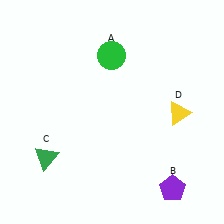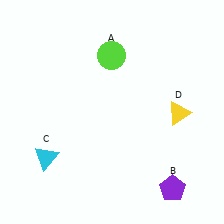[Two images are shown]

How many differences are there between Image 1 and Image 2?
There are 2 differences between the two images.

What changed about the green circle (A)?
In Image 1, A is green. In Image 2, it changed to lime.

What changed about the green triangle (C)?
In Image 1, C is green. In Image 2, it changed to cyan.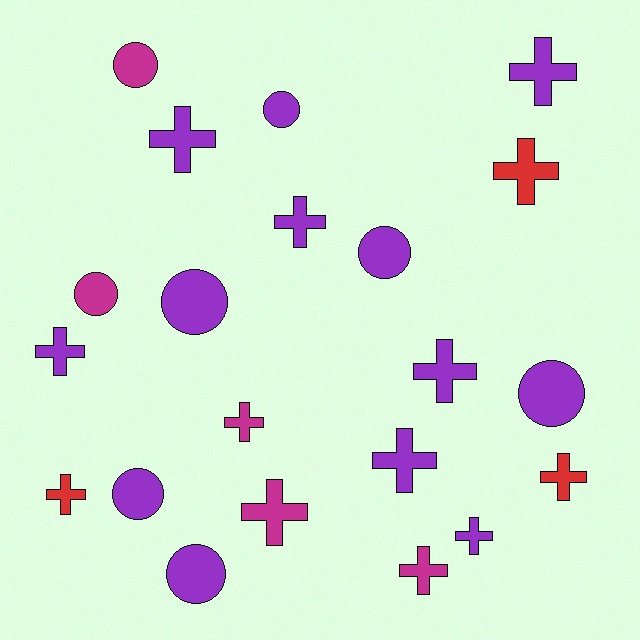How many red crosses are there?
There are 3 red crosses.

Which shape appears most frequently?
Cross, with 13 objects.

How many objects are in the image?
There are 21 objects.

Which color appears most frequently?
Purple, with 13 objects.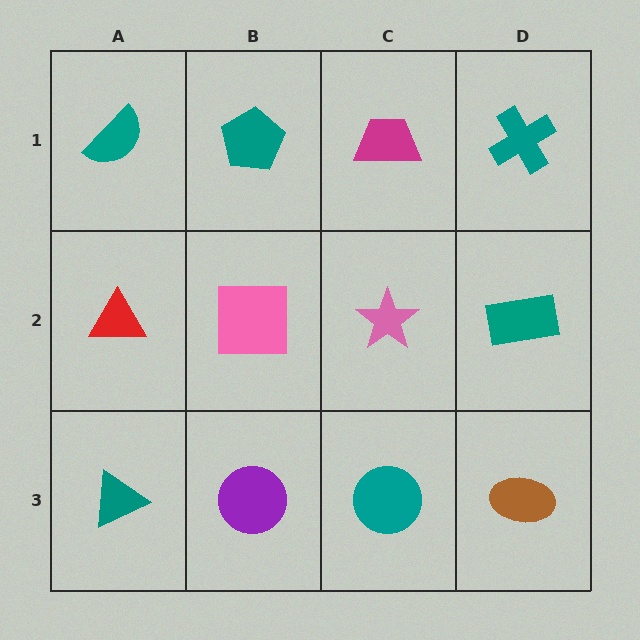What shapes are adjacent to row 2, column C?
A magenta trapezoid (row 1, column C), a teal circle (row 3, column C), a pink square (row 2, column B), a teal rectangle (row 2, column D).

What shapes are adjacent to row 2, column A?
A teal semicircle (row 1, column A), a teal triangle (row 3, column A), a pink square (row 2, column B).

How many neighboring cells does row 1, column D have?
2.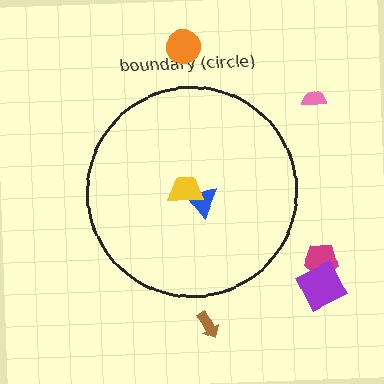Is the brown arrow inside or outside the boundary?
Outside.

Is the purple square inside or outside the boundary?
Outside.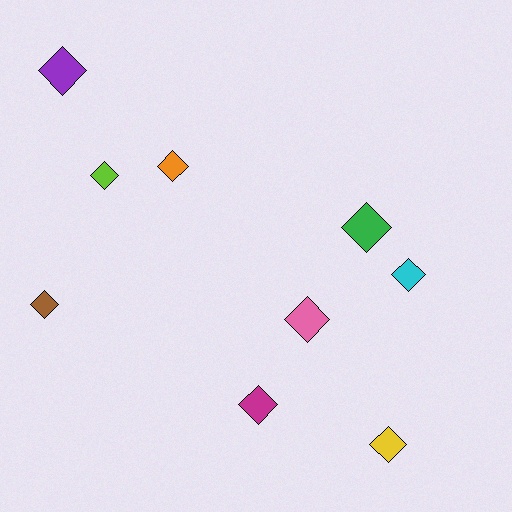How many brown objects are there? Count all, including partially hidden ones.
There is 1 brown object.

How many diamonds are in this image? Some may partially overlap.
There are 9 diamonds.